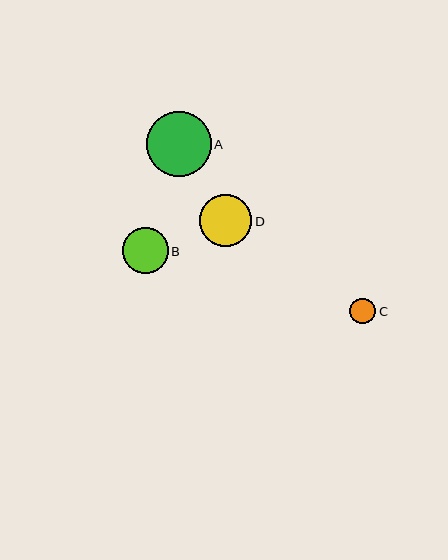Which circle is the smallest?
Circle C is the smallest with a size of approximately 26 pixels.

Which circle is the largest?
Circle A is the largest with a size of approximately 65 pixels.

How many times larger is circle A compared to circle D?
Circle A is approximately 1.2 times the size of circle D.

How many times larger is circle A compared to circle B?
Circle A is approximately 1.4 times the size of circle B.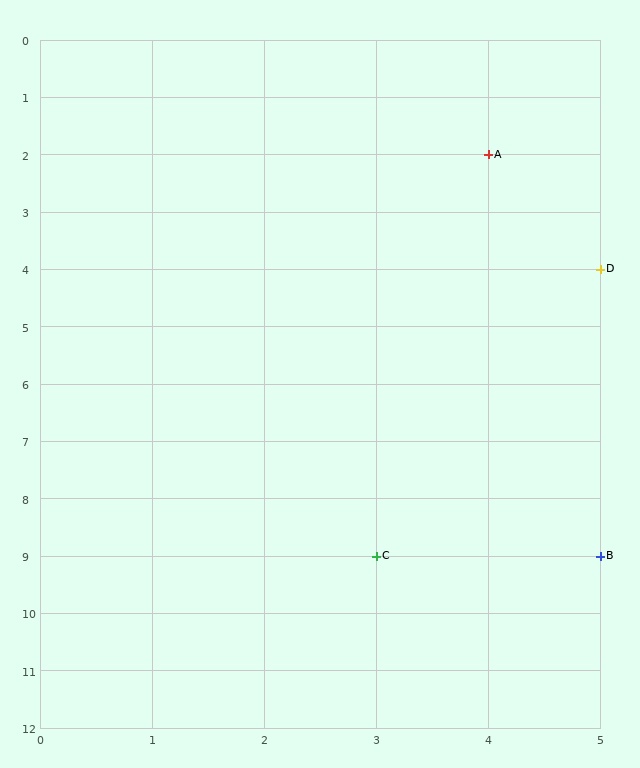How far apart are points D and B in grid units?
Points D and B are 5 rows apart.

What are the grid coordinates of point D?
Point D is at grid coordinates (5, 4).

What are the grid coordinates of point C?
Point C is at grid coordinates (3, 9).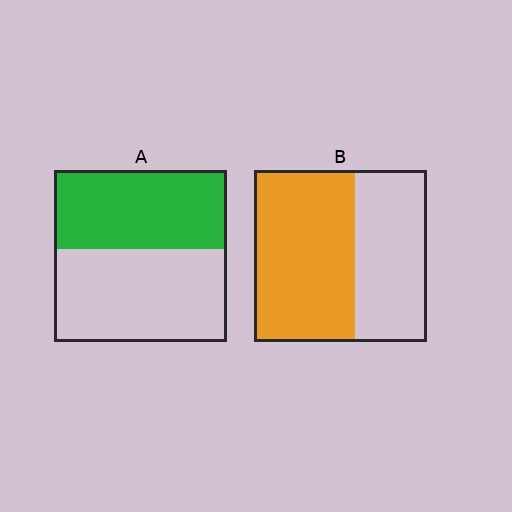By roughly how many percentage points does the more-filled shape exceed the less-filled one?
By roughly 10 percentage points (B over A).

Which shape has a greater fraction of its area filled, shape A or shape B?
Shape B.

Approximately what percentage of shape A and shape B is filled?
A is approximately 45% and B is approximately 60%.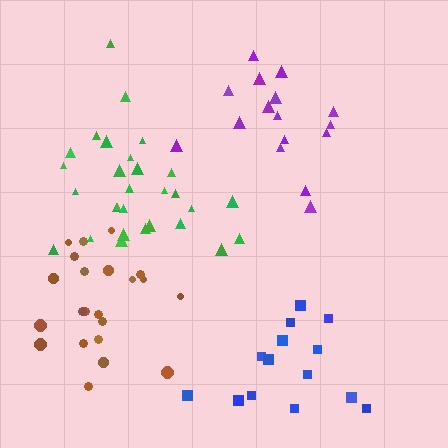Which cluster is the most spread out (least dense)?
Blue.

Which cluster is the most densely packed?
Green.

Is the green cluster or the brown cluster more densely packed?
Green.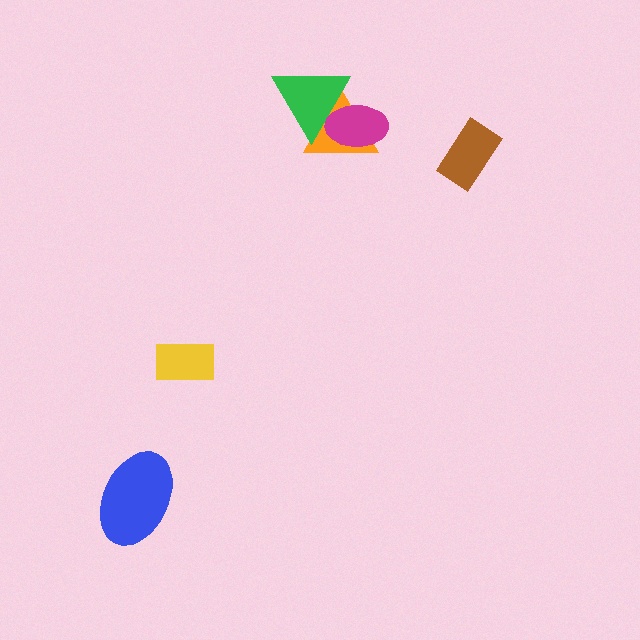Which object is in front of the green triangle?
The magenta ellipse is in front of the green triangle.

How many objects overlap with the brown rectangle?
0 objects overlap with the brown rectangle.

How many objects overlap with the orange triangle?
2 objects overlap with the orange triangle.